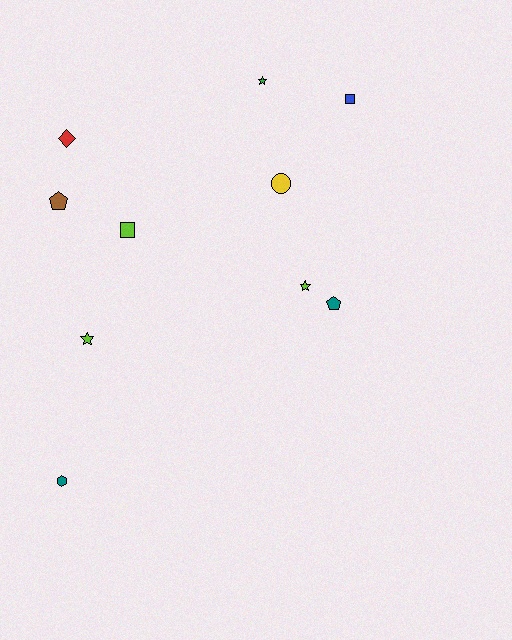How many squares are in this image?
There are 2 squares.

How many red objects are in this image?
There is 1 red object.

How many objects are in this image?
There are 10 objects.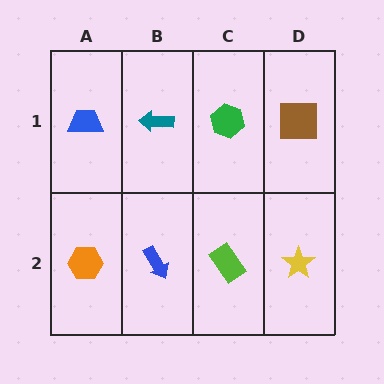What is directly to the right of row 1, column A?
A teal arrow.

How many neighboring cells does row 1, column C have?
3.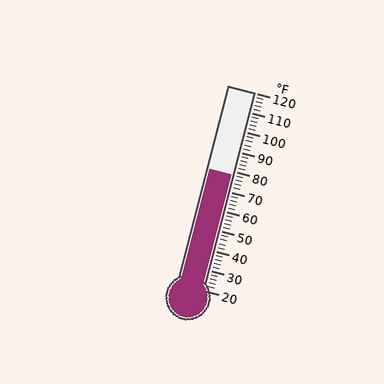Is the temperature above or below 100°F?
The temperature is below 100°F.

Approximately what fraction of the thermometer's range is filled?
The thermometer is filled to approximately 60% of its range.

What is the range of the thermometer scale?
The thermometer scale ranges from 20°F to 120°F.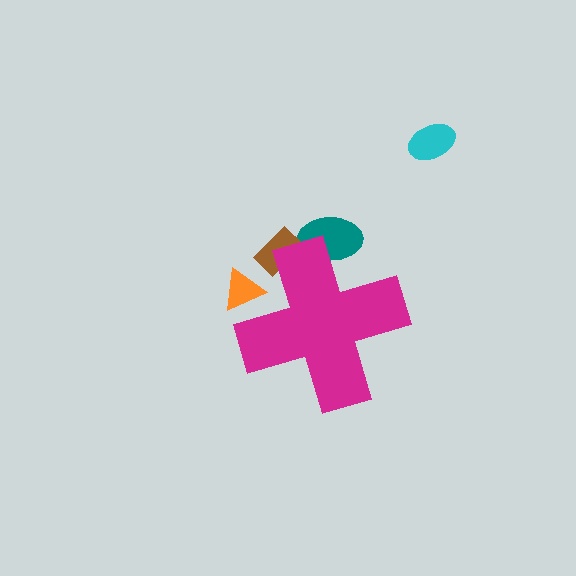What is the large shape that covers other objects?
A magenta cross.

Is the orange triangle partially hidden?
Yes, the orange triangle is partially hidden behind the magenta cross.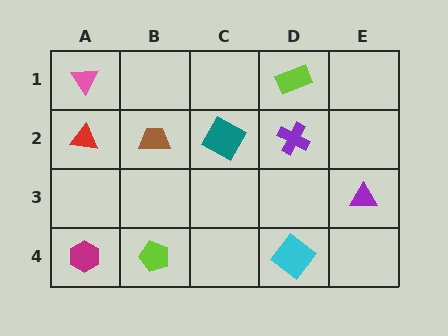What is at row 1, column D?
A lime rectangle.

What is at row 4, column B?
A lime pentagon.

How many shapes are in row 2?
4 shapes.